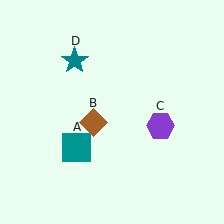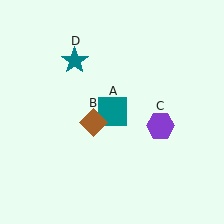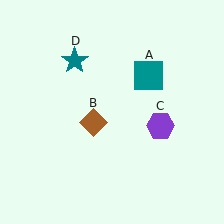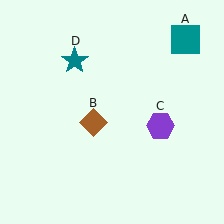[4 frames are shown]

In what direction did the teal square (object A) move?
The teal square (object A) moved up and to the right.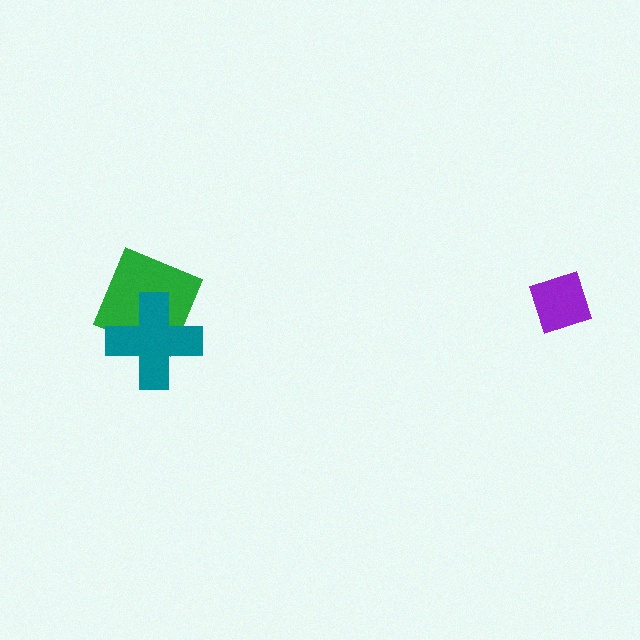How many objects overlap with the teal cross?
1 object overlaps with the teal cross.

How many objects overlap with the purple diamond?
0 objects overlap with the purple diamond.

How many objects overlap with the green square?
1 object overlaps with the green square.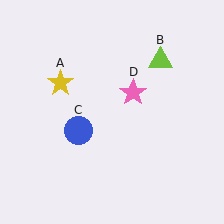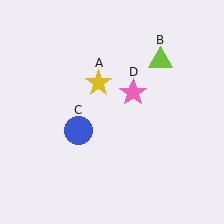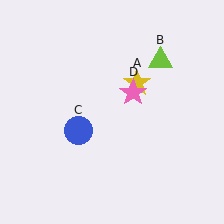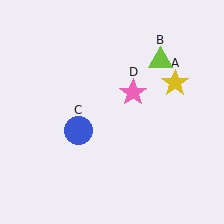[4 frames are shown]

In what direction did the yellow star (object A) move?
The yellow star (object A) moved right.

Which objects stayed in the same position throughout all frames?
Lime triangle (object B) and blue circle (object C) and pink star (object D) remained stationary.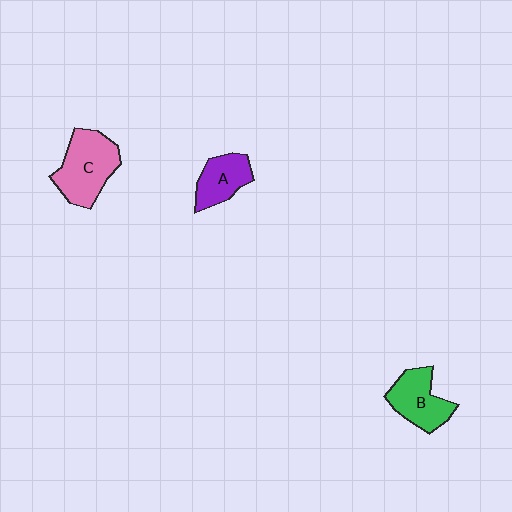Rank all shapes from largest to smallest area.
From largest to smallest: C (pink), B (green), A (purple).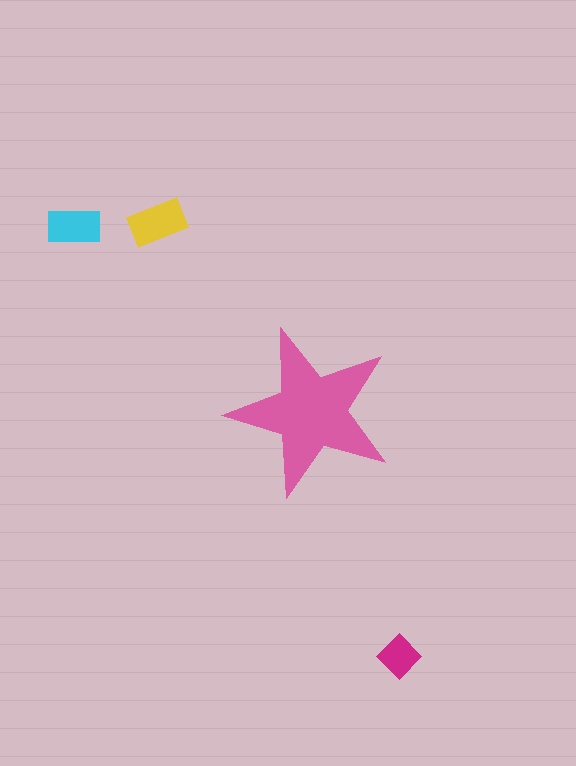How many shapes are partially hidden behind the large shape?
0 shapes are partially hidden.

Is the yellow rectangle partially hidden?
No, the yellow rectangle is fully visible.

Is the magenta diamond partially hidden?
No, the magenta diamond is fully visible.